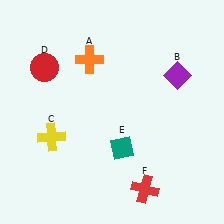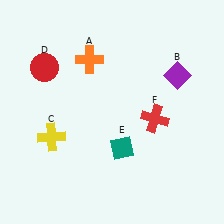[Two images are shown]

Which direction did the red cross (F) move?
The red cross (F) moved up.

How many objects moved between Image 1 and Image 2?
1 object moved between the two images.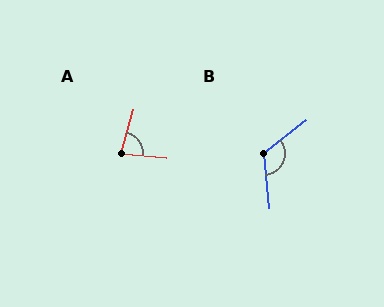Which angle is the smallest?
A, at approximately 79 degrees.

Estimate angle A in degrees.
Approximately 79 degrees.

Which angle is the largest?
B, at approximately 123 degrees.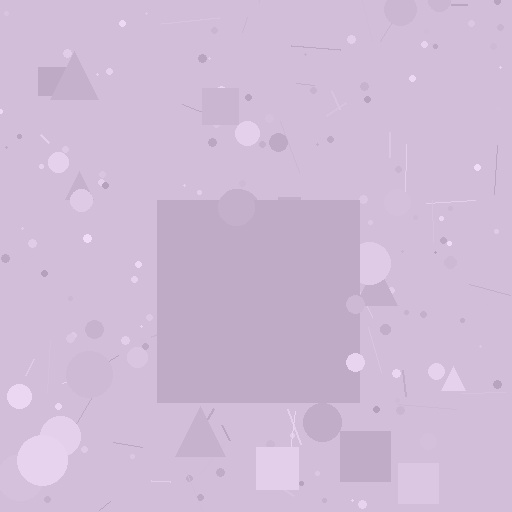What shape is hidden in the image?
A square is hidden in the image.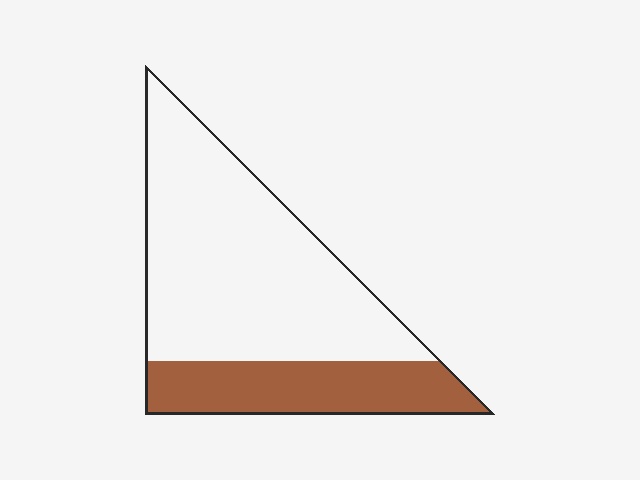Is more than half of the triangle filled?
No.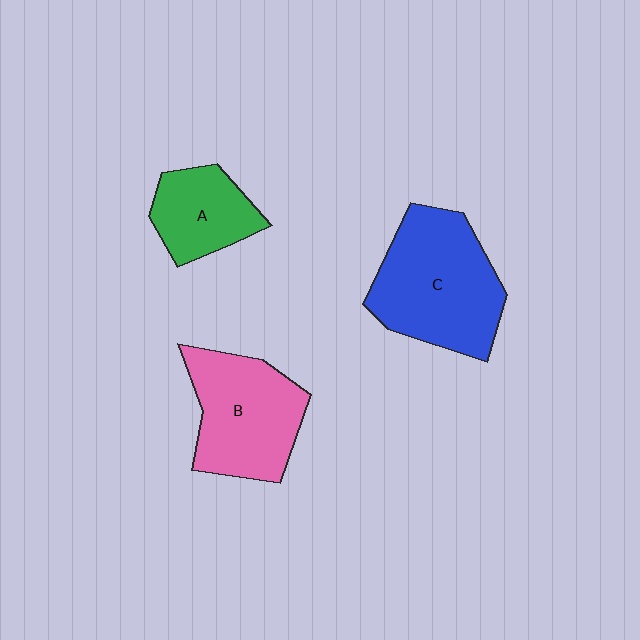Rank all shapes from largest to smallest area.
From largest to smallest: C (blue), B (pink), A (green).